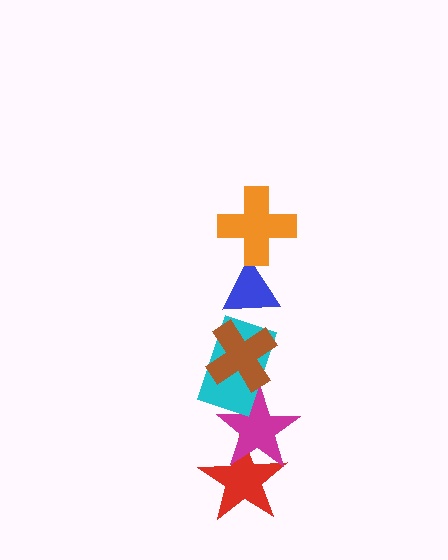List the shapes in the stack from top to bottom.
From top to bottom: the orange cross, the blue triangle, the brown cross, the cyan rectangle, the magenta star, the red star.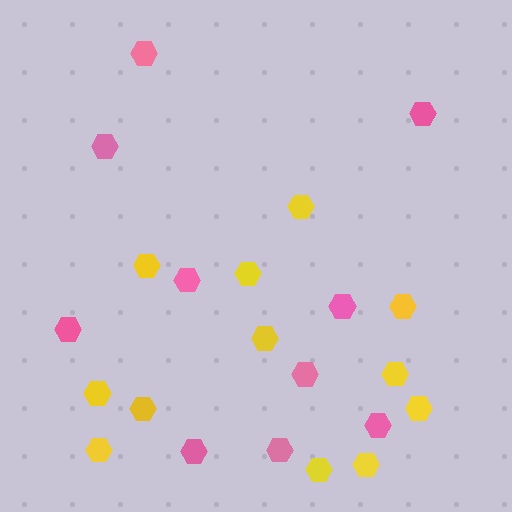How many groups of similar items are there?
There are 2 groups: one group of pink hexagons (10) and one group of yellow hexagons (12).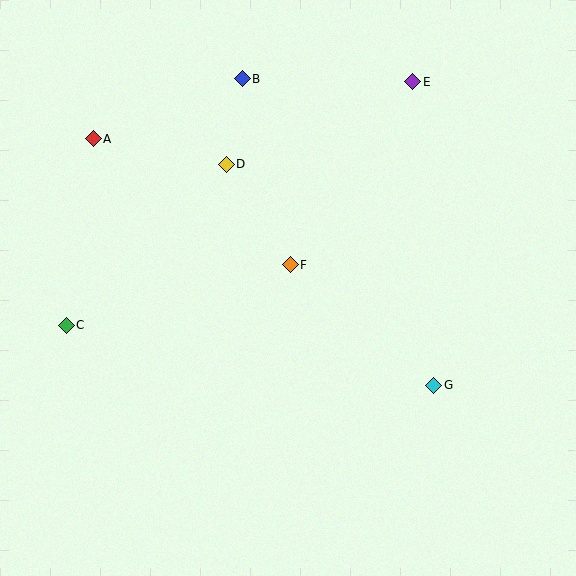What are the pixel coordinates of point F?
Point F is at (290, 265).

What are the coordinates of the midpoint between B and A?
The midpoint between B and A is at (168, 109).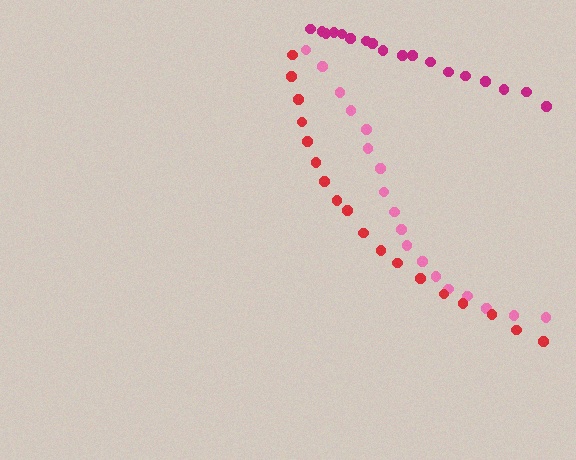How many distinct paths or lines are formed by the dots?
There are 3 distinct paths.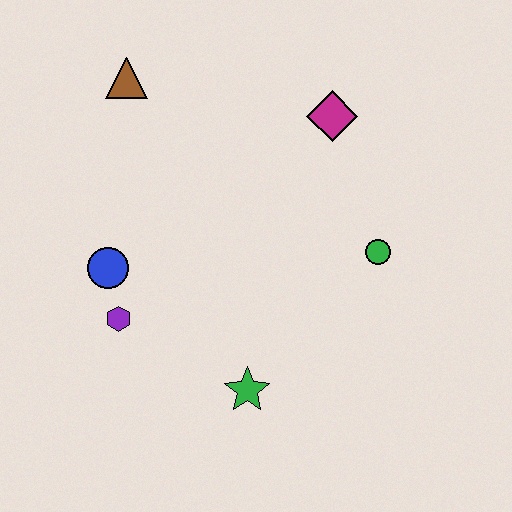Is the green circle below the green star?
No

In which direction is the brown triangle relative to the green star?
The brown triangle is above the green star.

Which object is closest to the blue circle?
The purple hexagon is closest to the blue circle.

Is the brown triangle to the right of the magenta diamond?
No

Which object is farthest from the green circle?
The brown triangle is farthest from the green circle.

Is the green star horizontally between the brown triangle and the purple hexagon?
No